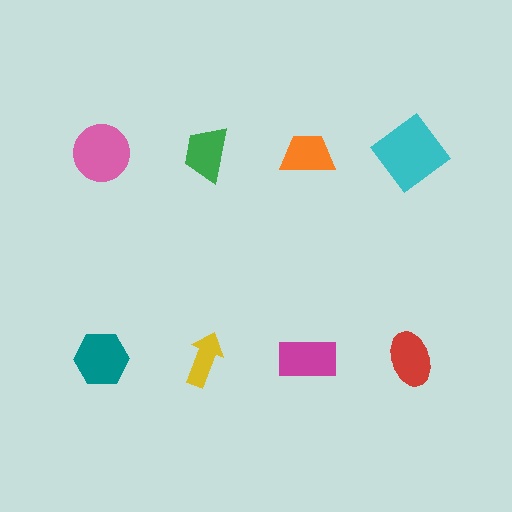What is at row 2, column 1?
A teal hexagon.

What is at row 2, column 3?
A magenta rectangle.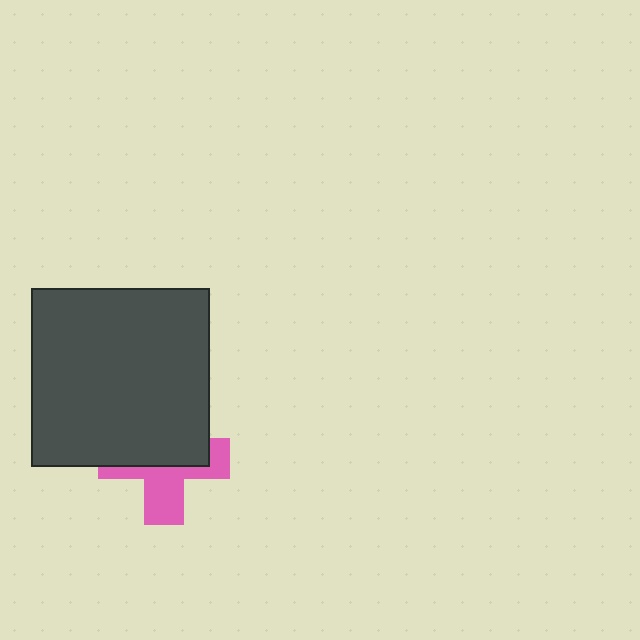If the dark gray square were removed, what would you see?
You would see the complete pink cross.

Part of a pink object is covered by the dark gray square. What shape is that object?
It is a cross.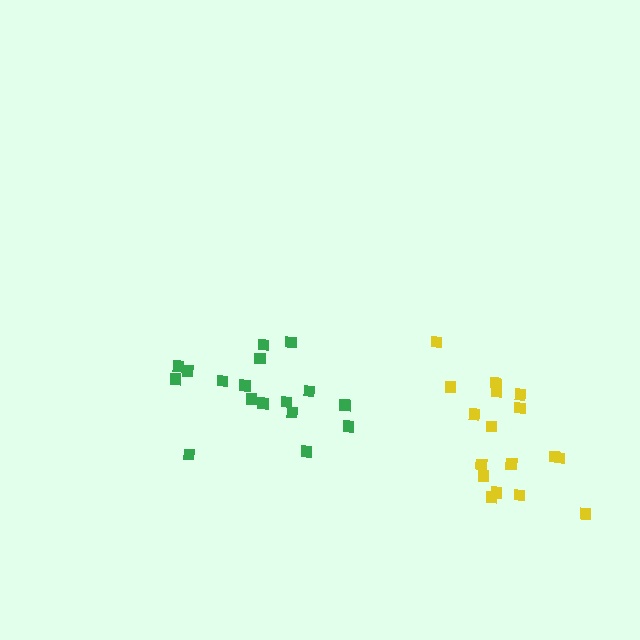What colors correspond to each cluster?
The clusters are colored: yellow, green.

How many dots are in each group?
Group 1: 18 dots, Group 2: 17 dots (35 total).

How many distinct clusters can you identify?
There are 2 distinct clusters.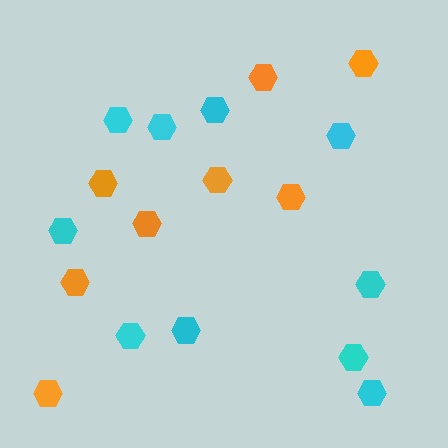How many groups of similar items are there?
There are 2 groups: one group of orange hexagons (8) and one group of cyan hexagons (10).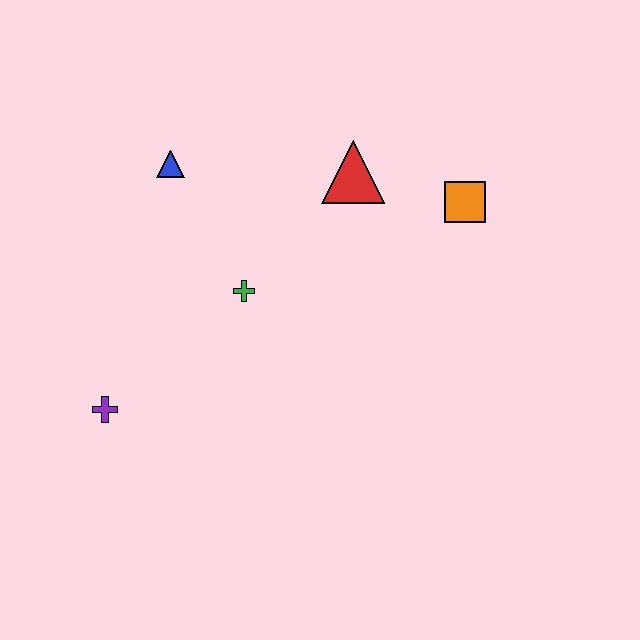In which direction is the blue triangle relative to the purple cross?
The blue triangle is above the purple cross.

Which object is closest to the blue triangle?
The green cross is closest to the blue triangle.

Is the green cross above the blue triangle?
No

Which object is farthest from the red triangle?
The purple cross is farthest from the red triangle.